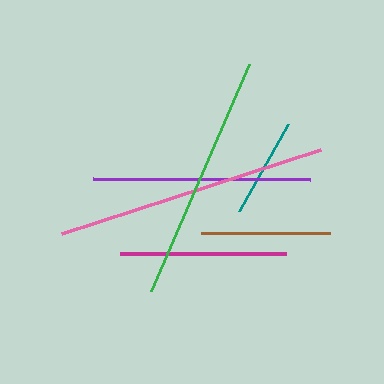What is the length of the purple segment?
The purple segment is approximately 216 pixels long.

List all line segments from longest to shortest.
From longest to shortest: pink, green, purple, magenta, brown, teal.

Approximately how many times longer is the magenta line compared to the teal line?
The magenta line is approximately 1.7 times the length of the teal line.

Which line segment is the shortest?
The teal line is the shortest at approximately 100 pixels.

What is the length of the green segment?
The green segment is approximately 247 pixels long.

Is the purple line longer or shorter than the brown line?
The purple line is longer than the brown line.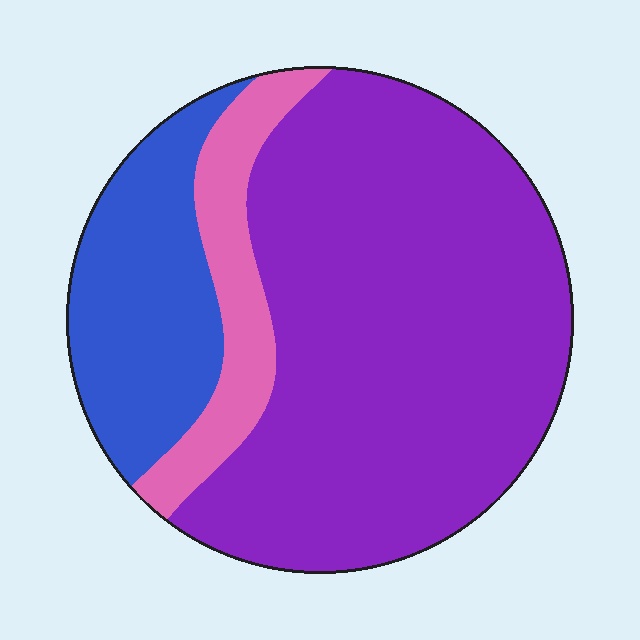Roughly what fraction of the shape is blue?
Blue takes up between a sixth and a third of the shape.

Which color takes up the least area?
Pink, at roughly 10%.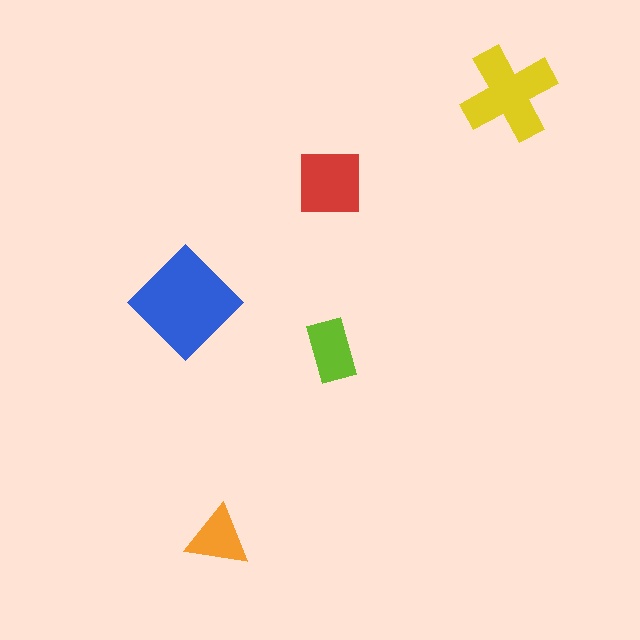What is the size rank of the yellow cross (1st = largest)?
2nd.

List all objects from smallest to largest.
The orange triangle, the lime rectangle, the red square, the yellow cross, the blue diamond.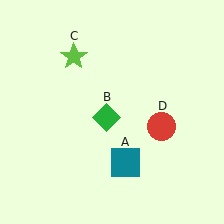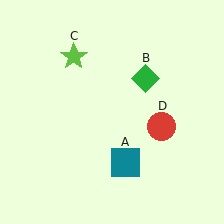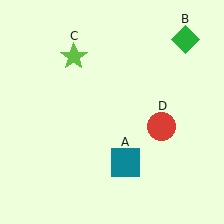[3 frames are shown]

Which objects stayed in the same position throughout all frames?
Teal square (object A) and lime star (object C) and red circle (object D) remained stationary.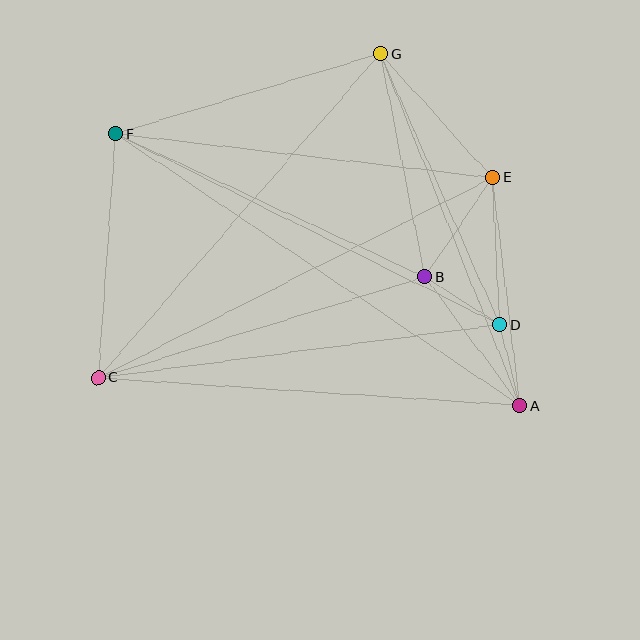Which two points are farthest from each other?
Points A and F are farthest from each other.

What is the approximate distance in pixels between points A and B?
The distance between A and B is approximately 160 pixels.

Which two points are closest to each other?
Points A and D are closest to each other.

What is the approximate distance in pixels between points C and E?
The distance between C and E is approximately 442 pixels.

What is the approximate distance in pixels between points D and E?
The distance between D and E is approximately 148 pixels.